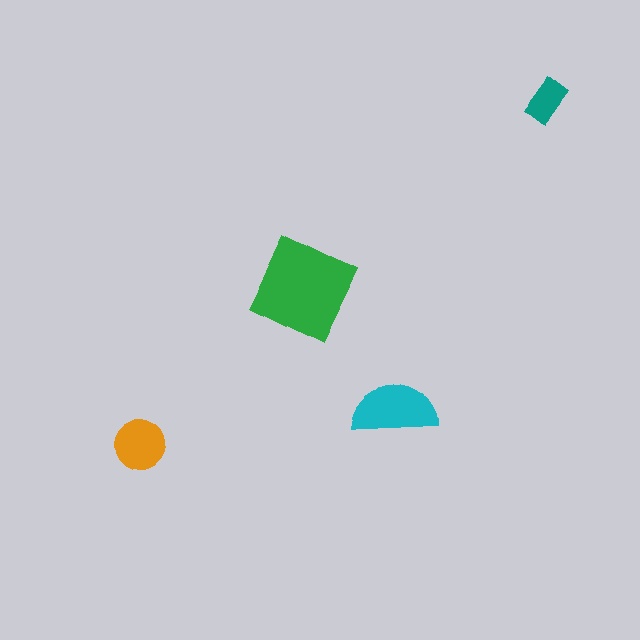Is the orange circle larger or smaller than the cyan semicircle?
Smaller.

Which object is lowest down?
The orange circle is bottommost.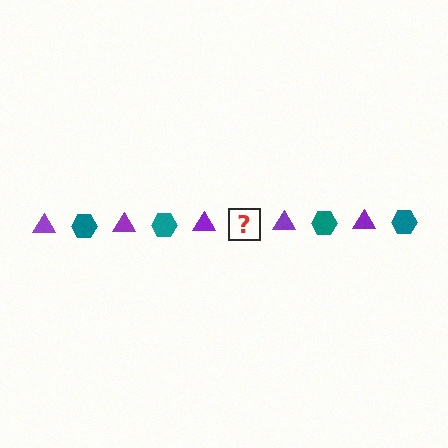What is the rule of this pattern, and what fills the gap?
The rule is that the pattern alternates between purple triangle and teal hexagon. The gap should be filled with a teal hexagon.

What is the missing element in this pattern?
The missing element is a teal hexagon.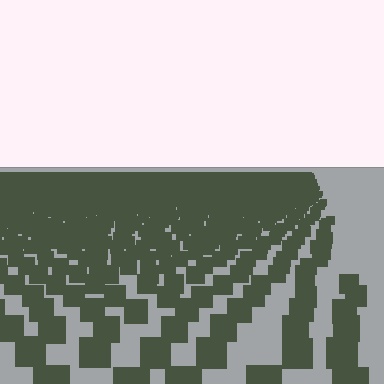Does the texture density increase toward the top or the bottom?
Density increases toward the top.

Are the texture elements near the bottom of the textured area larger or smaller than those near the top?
Larger. Near the bottom, elements are closer to the viewer and appear at a bigger on-screen size.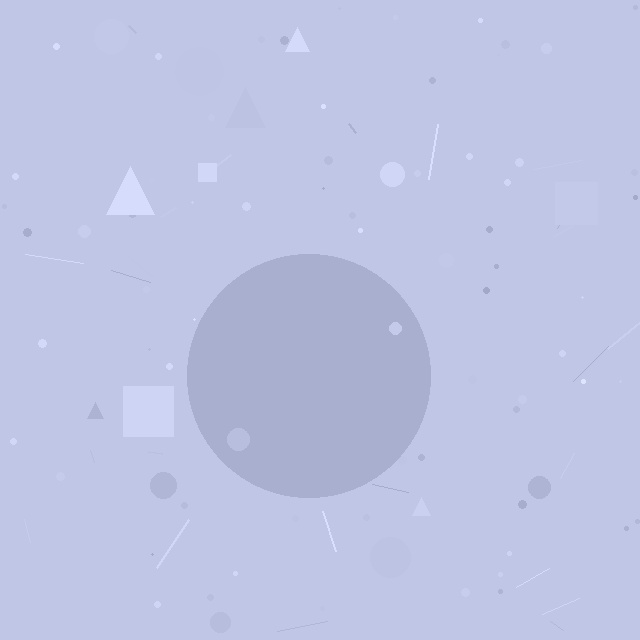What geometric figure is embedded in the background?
A circle is embedded in the background.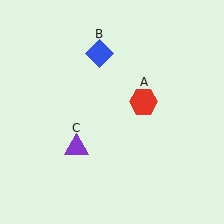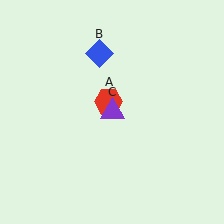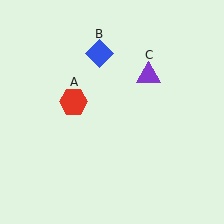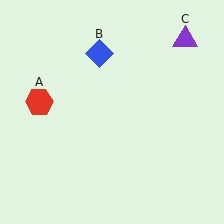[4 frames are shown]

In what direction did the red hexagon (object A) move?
The red hexagon (object A) moved left.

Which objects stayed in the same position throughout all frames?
Blue diamond (object B) remained stationary.